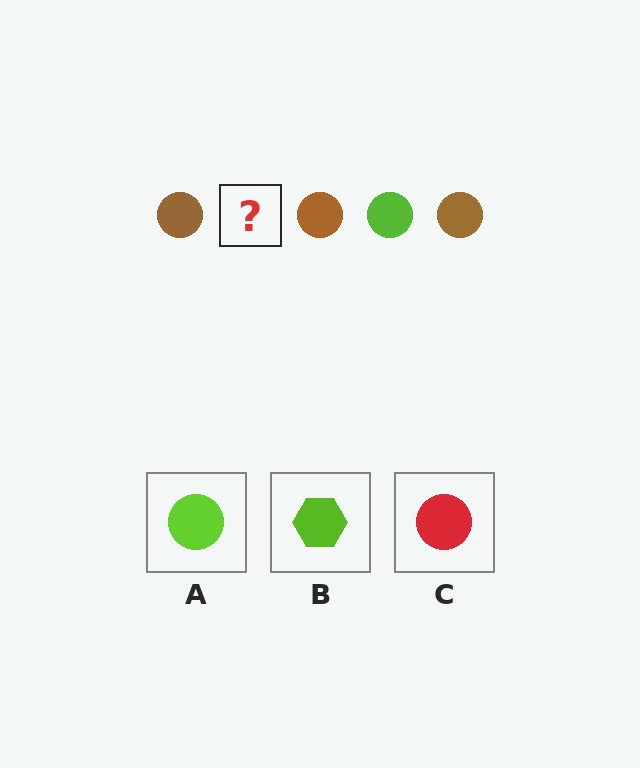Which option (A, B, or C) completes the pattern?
A.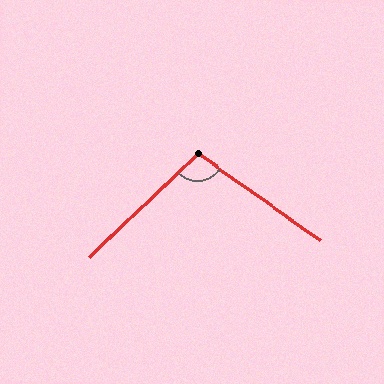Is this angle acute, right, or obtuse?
It is obtuse.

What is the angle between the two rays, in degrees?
Approximately 101 degrees.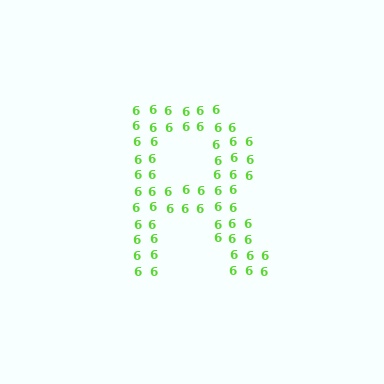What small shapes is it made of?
It is made of small digit 6's.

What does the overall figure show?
The overall figure shows the letter R.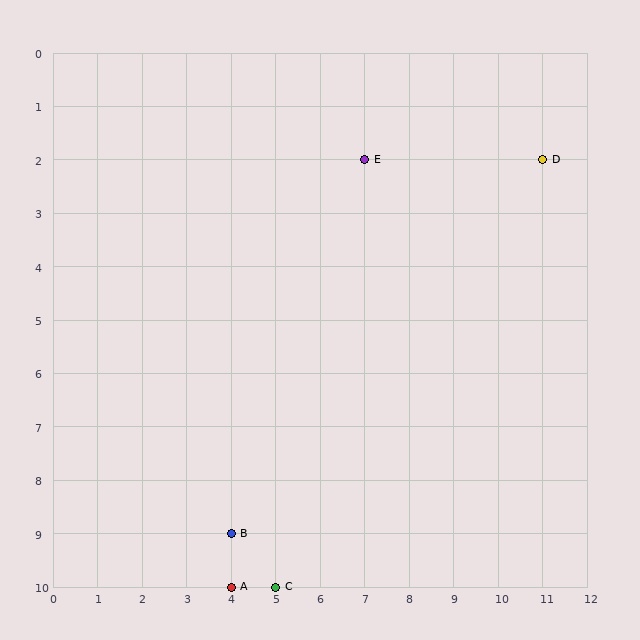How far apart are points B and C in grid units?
Points B and C are 1 column and 1 row apart (about 1.4 grid units diagonally).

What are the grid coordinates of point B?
Point B is at grid coordinates (4, 9).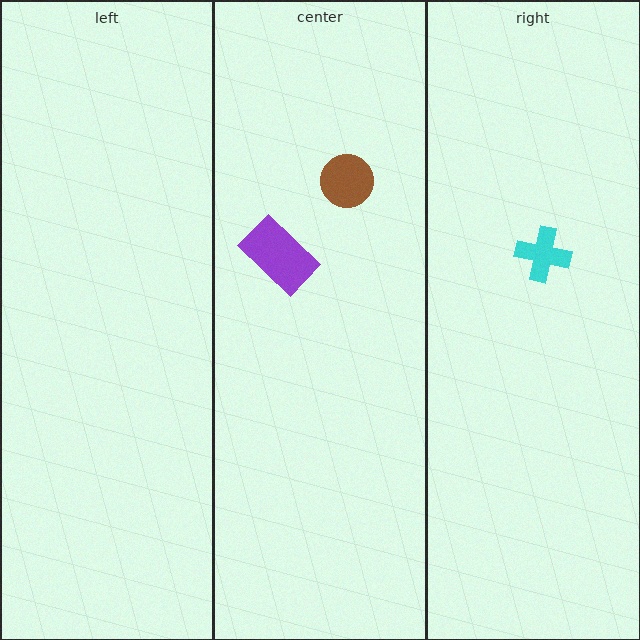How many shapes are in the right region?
1.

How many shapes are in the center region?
2.